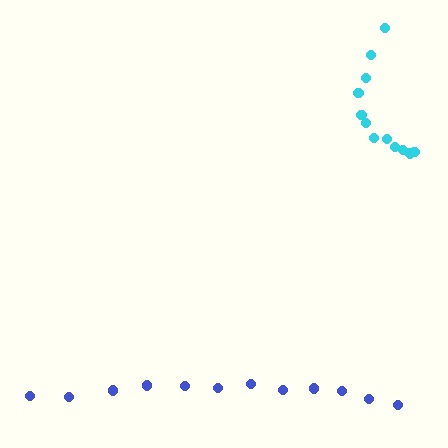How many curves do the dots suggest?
There are 2 distinct paths.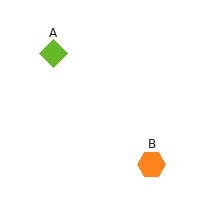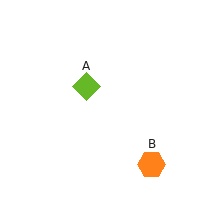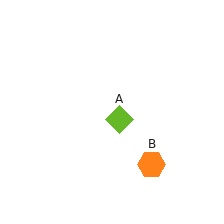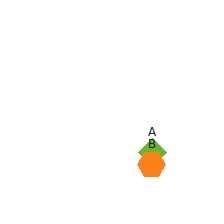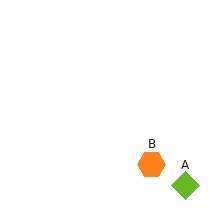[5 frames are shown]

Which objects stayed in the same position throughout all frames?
Orange hexagon (object B) remained stationary.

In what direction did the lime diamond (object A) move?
The lime diamond (object A) moved down and to the right.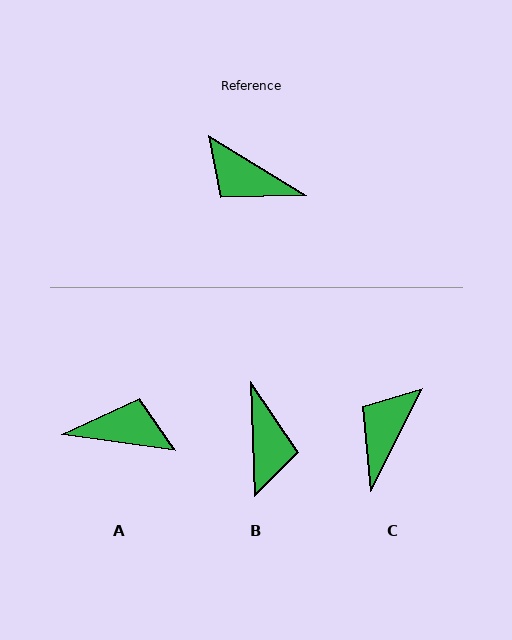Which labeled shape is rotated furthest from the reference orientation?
A, about 157 degrees away.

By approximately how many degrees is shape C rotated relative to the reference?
Approximately 85 degrees clockwise.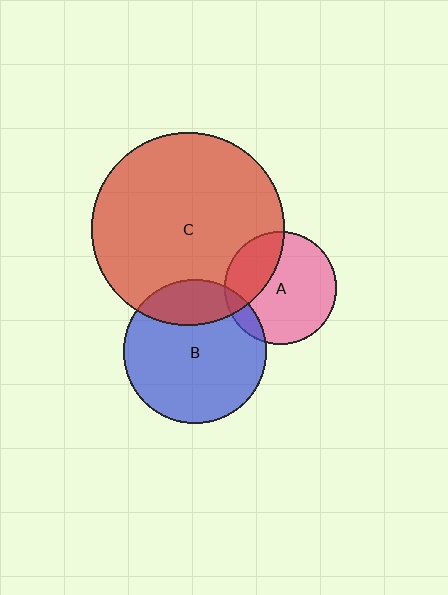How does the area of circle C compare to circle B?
Approximately 1.8 times.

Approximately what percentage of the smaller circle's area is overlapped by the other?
Approximately 30%.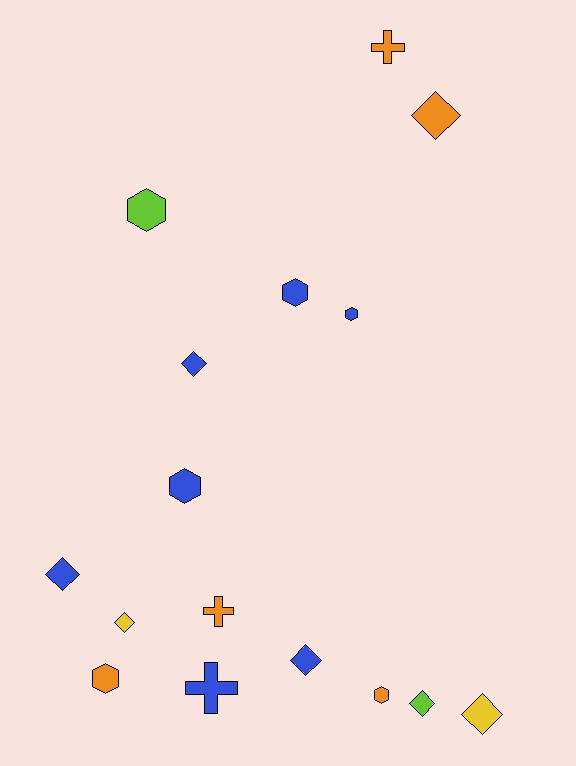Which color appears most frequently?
Blue, with 7 objects.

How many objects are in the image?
There are 16 objects.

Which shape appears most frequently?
Diamond, with 7 objects.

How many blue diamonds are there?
There are 3 blue diamonds.